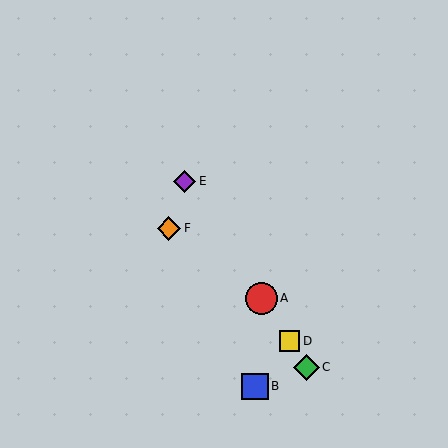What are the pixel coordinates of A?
Object A is at (261, 298).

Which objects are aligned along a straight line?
Objects A, C, D, E are aligned along a straight line.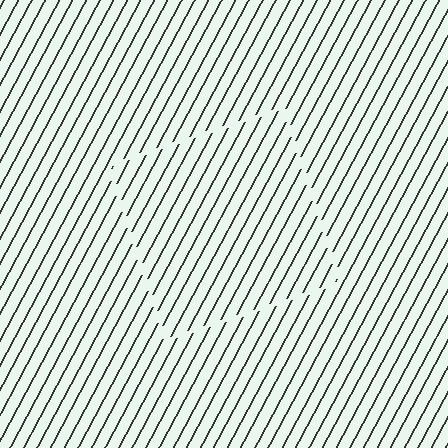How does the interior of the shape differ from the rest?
The interior of the shape contains the same grating, shifted by half a period — the contour is defined by the phase discontinuity where line-ends from the inner and outer gratings abut.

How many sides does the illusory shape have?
4 sides — the line-ends trace a square.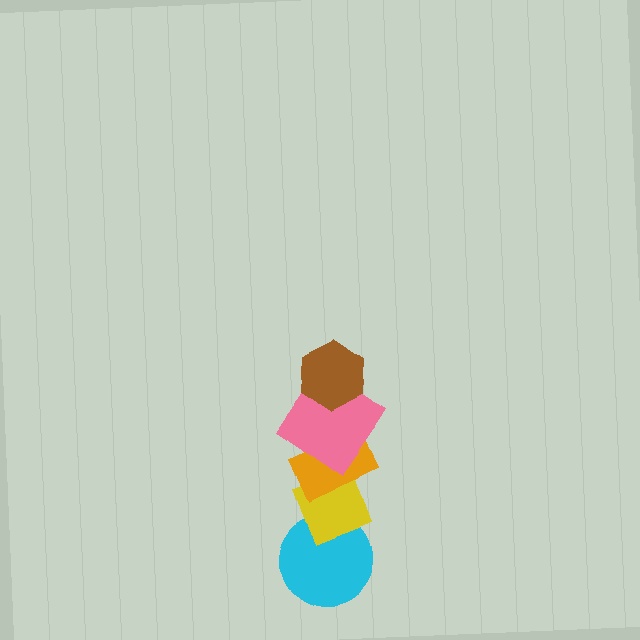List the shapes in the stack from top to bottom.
From top to bottom: the brown hexagon, the pink diamond, the orange rectangle, the yellow diamond, the cyan circle.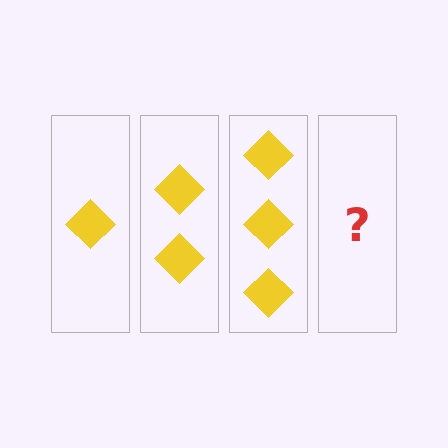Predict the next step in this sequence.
The next step is 4 diamonds.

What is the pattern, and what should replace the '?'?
The pattern is that each step adds one more diamond. The '?' should be 4 diamonds.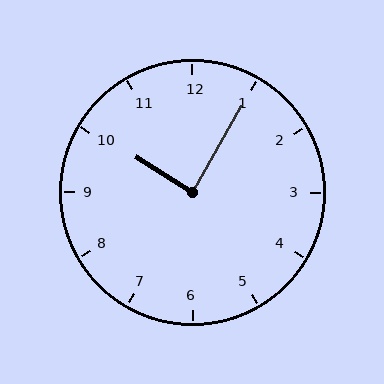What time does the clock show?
10:05.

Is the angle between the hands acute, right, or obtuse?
It is right.